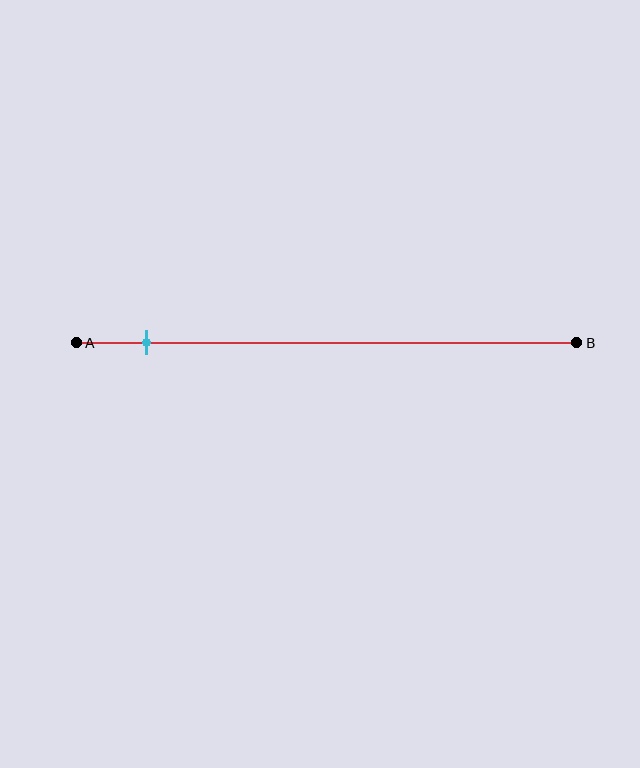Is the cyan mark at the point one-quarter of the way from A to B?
No, the mark is at about 15% from A, not at the 25% one-quarter point.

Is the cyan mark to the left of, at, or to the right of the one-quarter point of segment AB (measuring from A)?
The cyan mark is to the left of the one-quarter point of segment AB.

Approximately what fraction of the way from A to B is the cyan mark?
The cyan mark is approximately 15% of the way from A to B.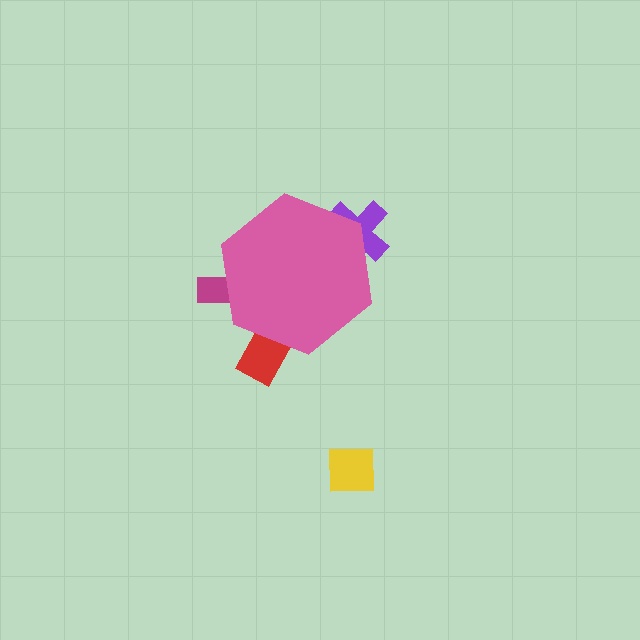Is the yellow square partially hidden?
No, the yellow square is fully visible.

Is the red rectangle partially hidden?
Yes, the red rectangle is partially hidden behind the pink hexagon.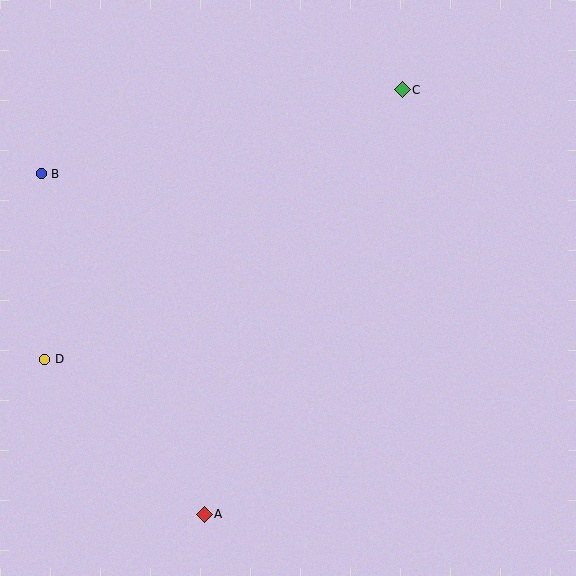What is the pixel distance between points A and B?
The distance between A and B is 378 pixels.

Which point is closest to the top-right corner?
Point C is closest to the top-right corner.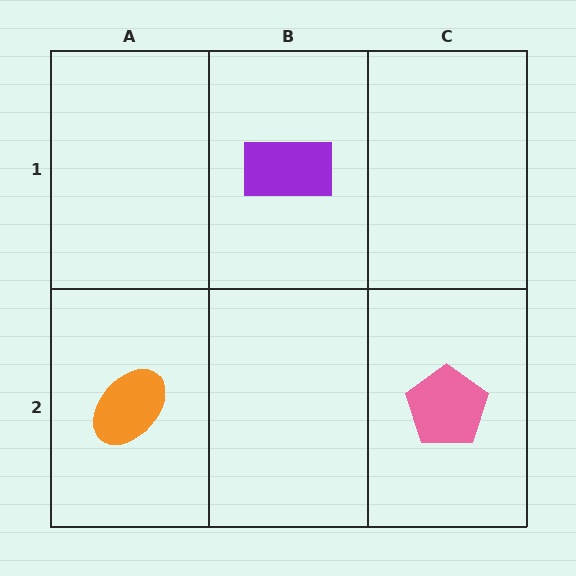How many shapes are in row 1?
1 shape.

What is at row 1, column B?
A purple rectangle.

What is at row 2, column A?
An orange ellipse.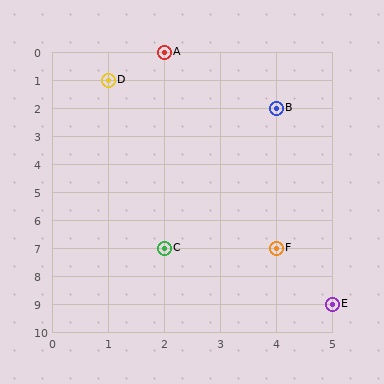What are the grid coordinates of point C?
Point C is at grid coordinates (2, 7).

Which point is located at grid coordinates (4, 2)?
Point B is at (4, 2).